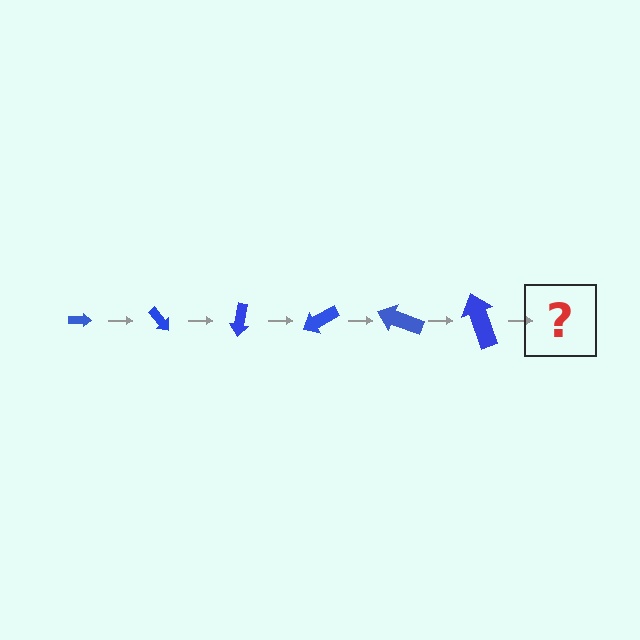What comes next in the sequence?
The next element should be an arrow, larger than the previous one and rotated 300 degrees from the start.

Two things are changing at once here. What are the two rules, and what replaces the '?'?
The two rules are that the arrow grows larger each step and it rotates 50 degrees each step. The '?' should be an arrow, larger than the previous one and rotated 300 degrees from the start.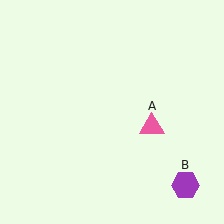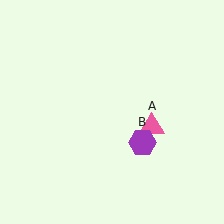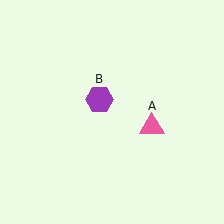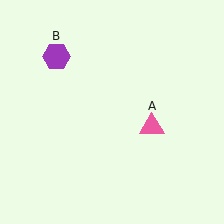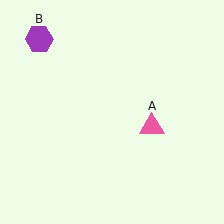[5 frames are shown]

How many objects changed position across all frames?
1 object changed position: purple hexagon (object B).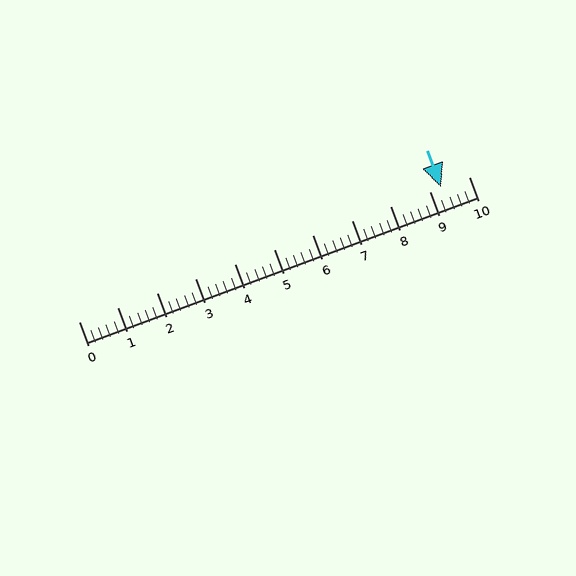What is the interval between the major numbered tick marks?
The major tick marks are spaced 1 units apart.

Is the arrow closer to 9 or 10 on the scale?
The arrow is closer to 9.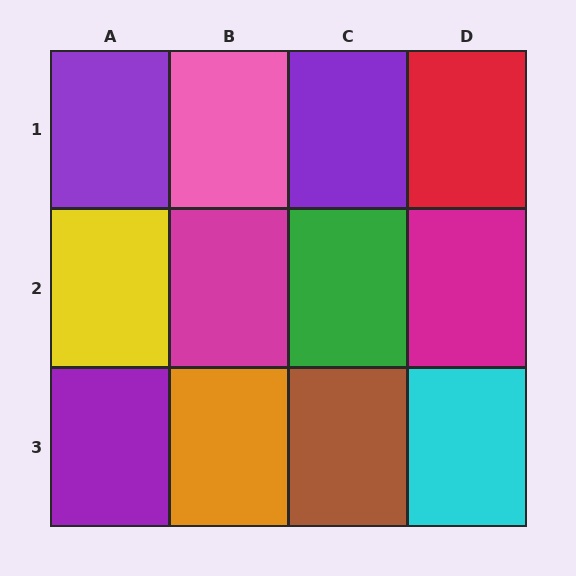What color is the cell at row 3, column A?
Purple.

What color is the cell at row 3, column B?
Orange.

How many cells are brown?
1 cell is brown.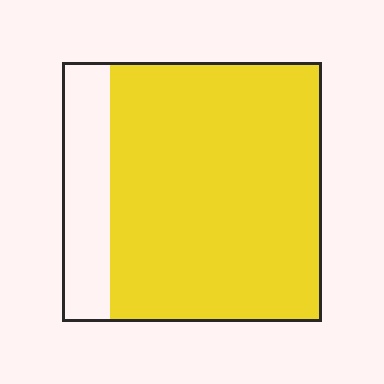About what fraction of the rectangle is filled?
About four fifths (4/5).